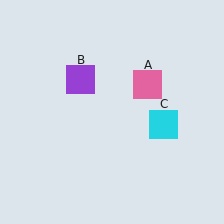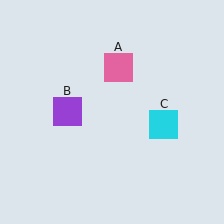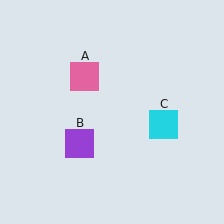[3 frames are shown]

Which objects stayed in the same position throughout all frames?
Cyan square (object C) remained stationary.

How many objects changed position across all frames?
2 objects changed position: pink square (object A), purple square (object B).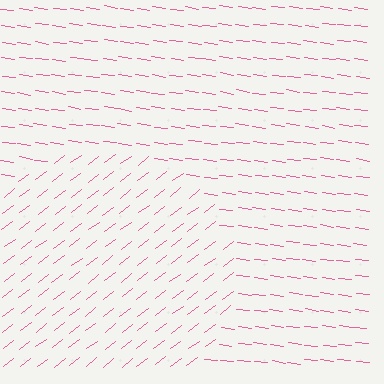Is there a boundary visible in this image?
Yes, there is a texture boundary formed by a change in line orientation.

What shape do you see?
I see a circle.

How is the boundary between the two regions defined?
The boundary is defined purely by a change in line orientation (approximately 45 degrees difference). All lines are the same color and thickness.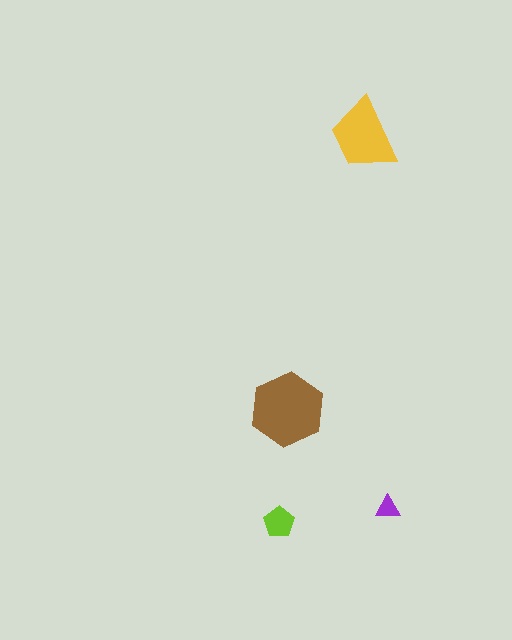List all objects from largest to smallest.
The brown hexagon, the yellow trapezoid, the lime pentagon, the purple triangle.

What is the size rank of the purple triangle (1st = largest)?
4th.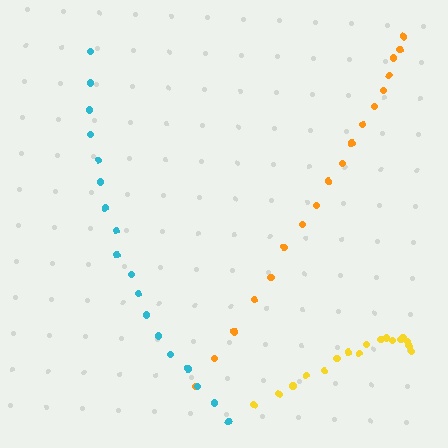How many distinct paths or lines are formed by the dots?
There are 3 distinct paths.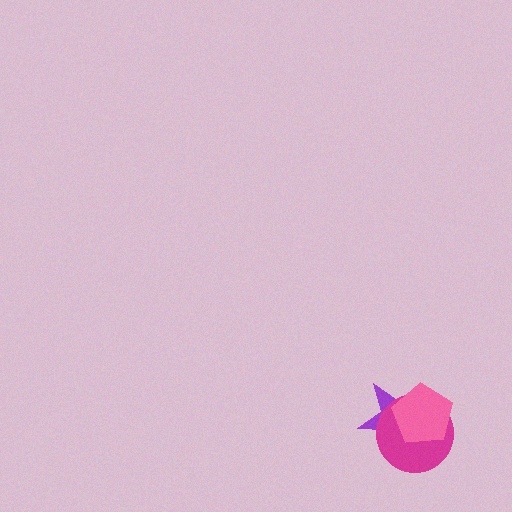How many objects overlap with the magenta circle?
2 objects overlap with the magenta circle.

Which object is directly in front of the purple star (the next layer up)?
The magenta circle is directly in front of the purple star.